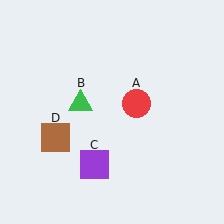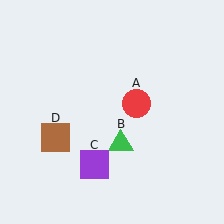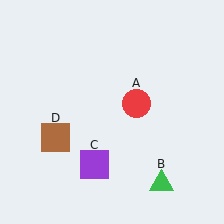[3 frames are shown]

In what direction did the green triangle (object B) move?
The green triangle (object B) moved down and to the right.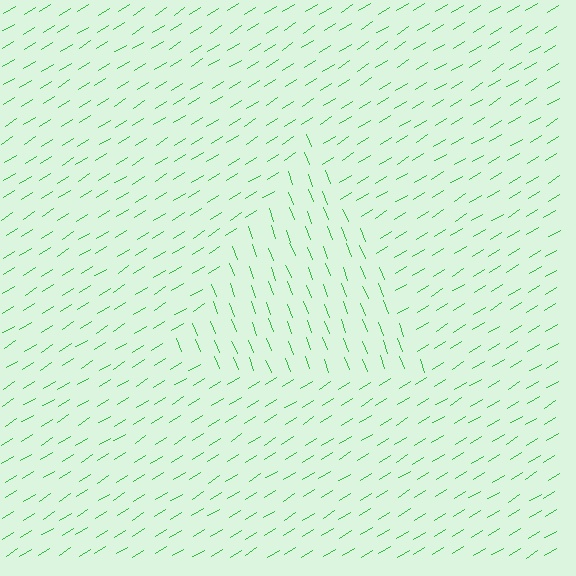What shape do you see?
I see a triangle.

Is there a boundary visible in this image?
Yes, there is a texture boundary formed by a change in line orientation.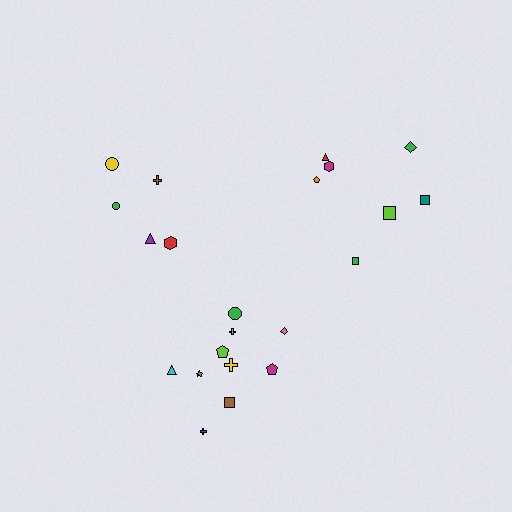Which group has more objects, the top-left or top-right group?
The top-right group.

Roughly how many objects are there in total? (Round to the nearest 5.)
Roughly 20 objects in total.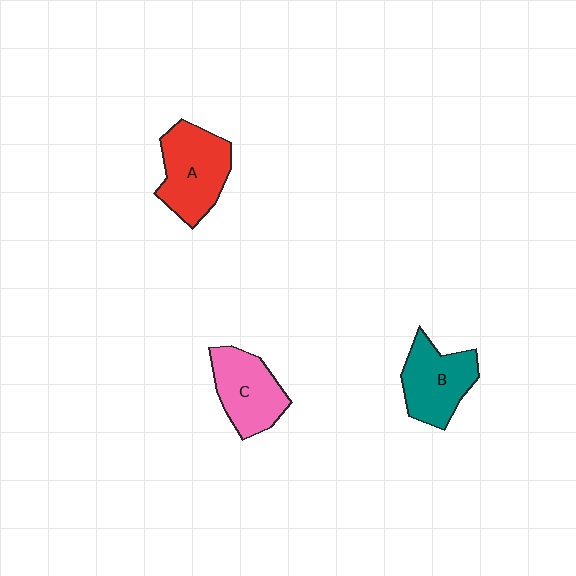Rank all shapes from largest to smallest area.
From largest to smallest: A (red), B (teal), C (pink).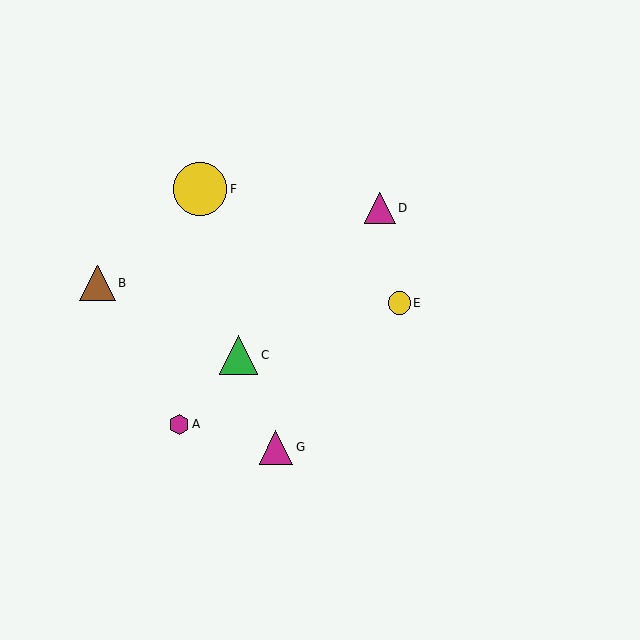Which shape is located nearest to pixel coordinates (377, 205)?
The magenta triangle (labeled D) at (380, 208) is nearest to that location.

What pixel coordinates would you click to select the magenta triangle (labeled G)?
Click at (276, 447) to select the magenta triangle G.